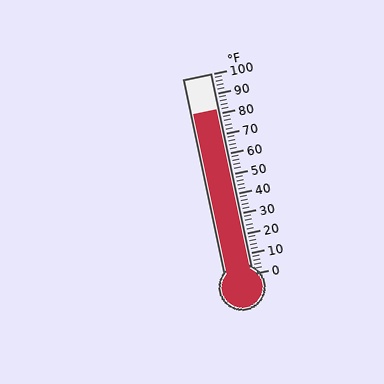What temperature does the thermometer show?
The thermometer shows approximately 82°F.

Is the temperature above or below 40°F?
The temperature is above 40°F.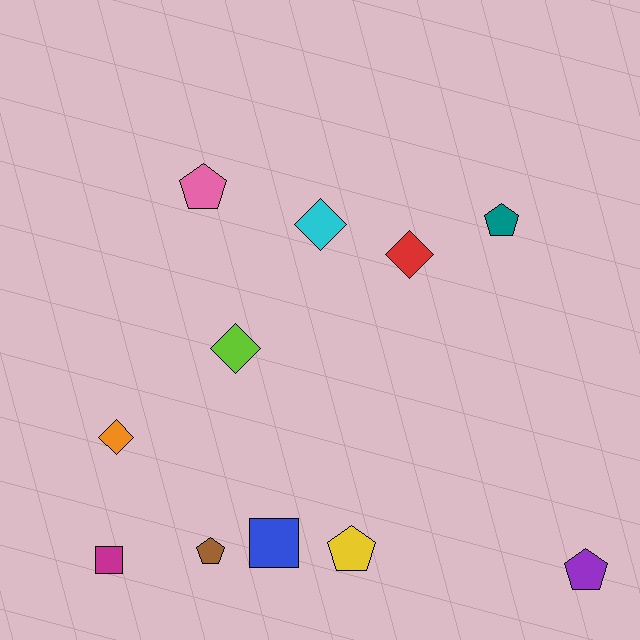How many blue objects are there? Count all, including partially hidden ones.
There is 1 blue object.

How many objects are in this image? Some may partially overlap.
There are 11 objects.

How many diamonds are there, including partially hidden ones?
There are 4 diamonds.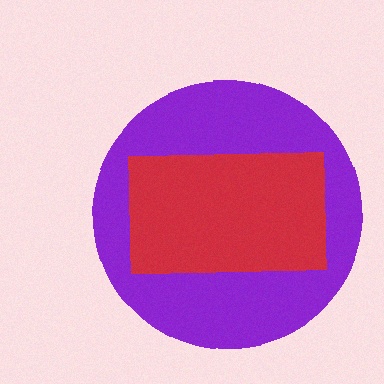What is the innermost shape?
The red rectangle.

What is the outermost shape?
The purple circle.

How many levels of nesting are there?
2.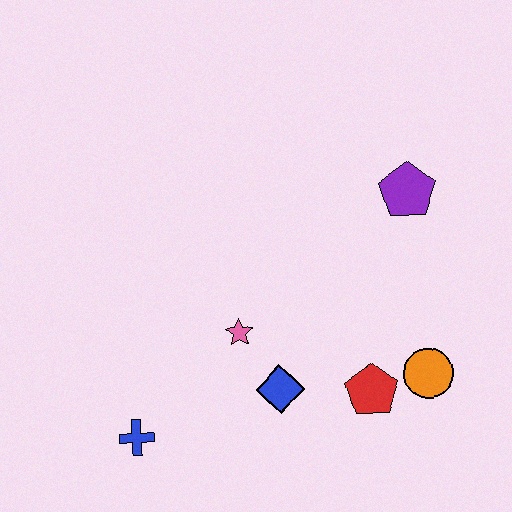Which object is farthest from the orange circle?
The blue cross is farthest from the orange circle.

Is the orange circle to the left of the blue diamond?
No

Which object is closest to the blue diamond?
The pink star is closest to the blue diamond.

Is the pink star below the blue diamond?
No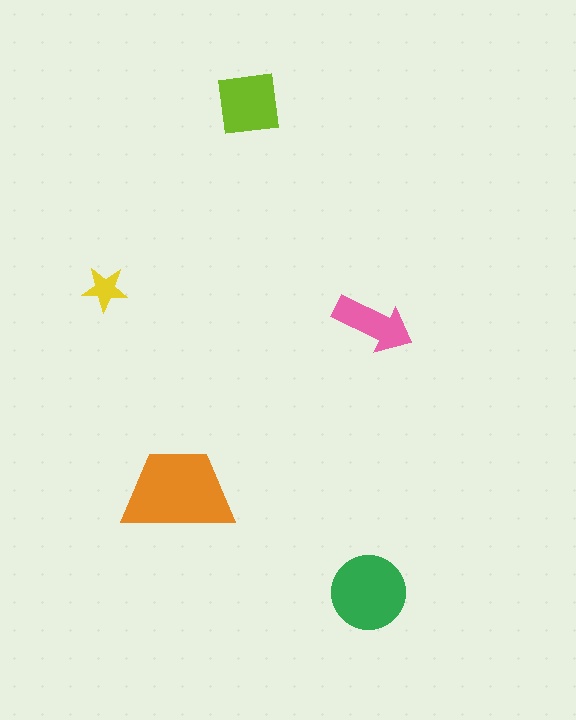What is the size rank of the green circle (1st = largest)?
2nd.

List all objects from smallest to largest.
The yellow star, the pink arrow, the lime square, the green circle, the orange trapezoid.